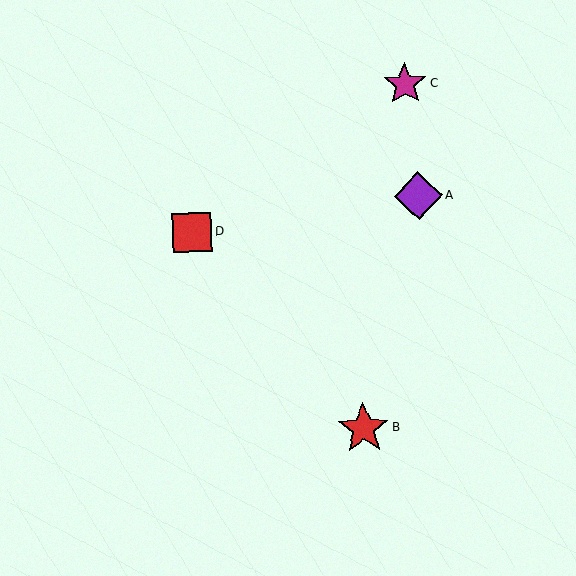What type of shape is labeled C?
Shape C is a magenta star.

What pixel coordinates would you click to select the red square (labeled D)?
Click at (192, 232) to select the red square D.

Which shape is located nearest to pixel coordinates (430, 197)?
The purple diamond (labeled A) at (418, 196) is nearest to that location.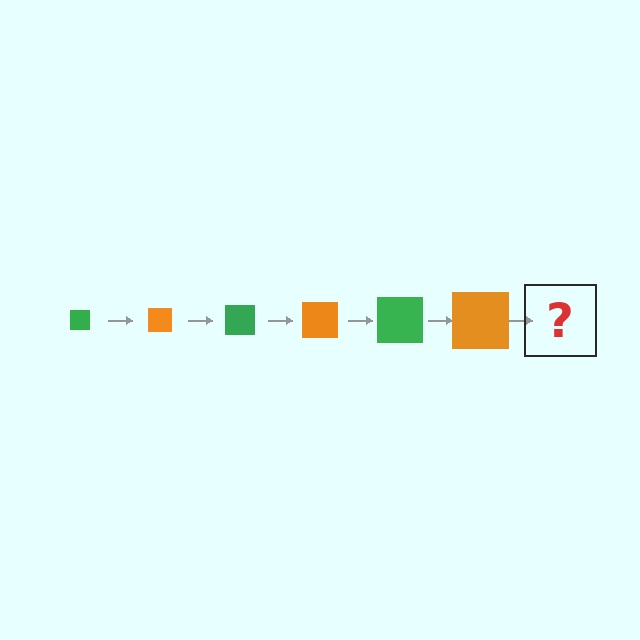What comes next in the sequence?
The next element should be a green square, larger than the previous one.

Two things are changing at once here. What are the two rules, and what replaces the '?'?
The two rules are that the square grows larger each step and the color cycles through green and orange. The '?' should be a green square, larger than the previous one.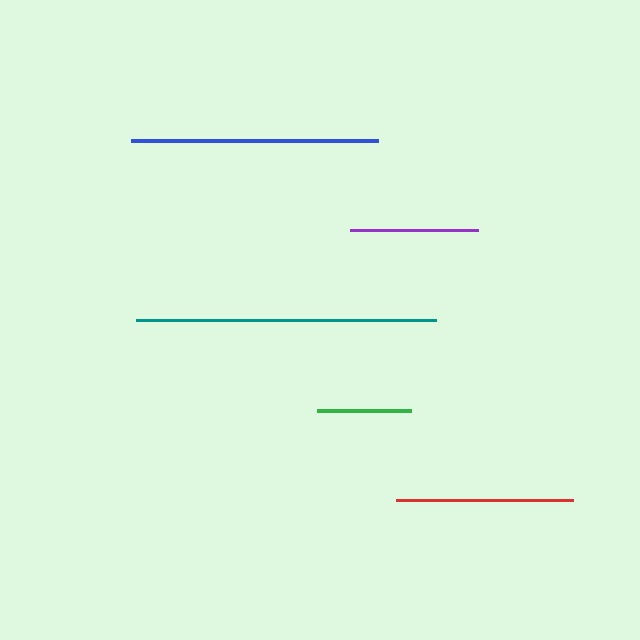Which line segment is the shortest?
The green line is the shortest at approximately 94 pixels.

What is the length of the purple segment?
The purple segment is approximately 128 pixels long.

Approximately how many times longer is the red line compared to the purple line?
The red line is approximately 1.4 times the length of the purple line.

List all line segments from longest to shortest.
From longest to shortest: teal, blue, red, purple, green.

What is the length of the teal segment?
The teal segment is approximately 300 pixels long.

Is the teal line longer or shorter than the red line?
The teal line is longer than the red line.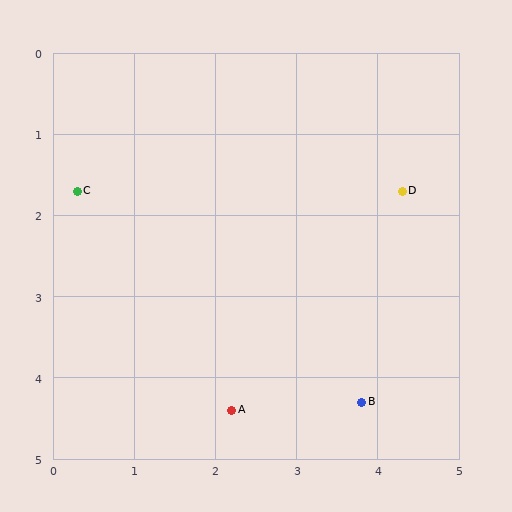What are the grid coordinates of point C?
Point C is at approximately (0.3, 1.7).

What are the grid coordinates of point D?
Point D is at approximately (4.3, 1.7).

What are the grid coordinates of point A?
Point A is at approximately (2.2, 4.4).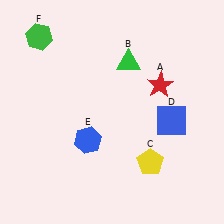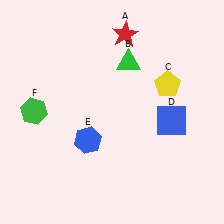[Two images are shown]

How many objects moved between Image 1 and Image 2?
3 objects moved between the two images.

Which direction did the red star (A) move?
The red star (A) moved up.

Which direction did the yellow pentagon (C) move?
The yellow pentagon (C) moved up.